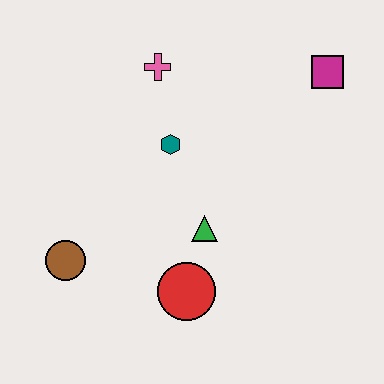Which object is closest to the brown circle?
The red circle is closest to the brown circle.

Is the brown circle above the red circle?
Yes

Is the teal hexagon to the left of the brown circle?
No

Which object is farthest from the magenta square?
The brown circle is farthest from the magenta square.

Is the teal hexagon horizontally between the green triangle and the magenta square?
No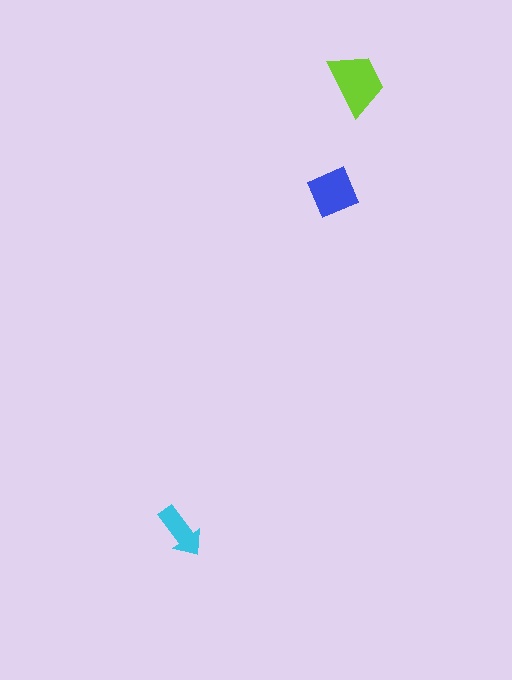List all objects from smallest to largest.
The cyan arrow, the blue square, the lime trapezoid.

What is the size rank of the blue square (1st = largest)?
2nd.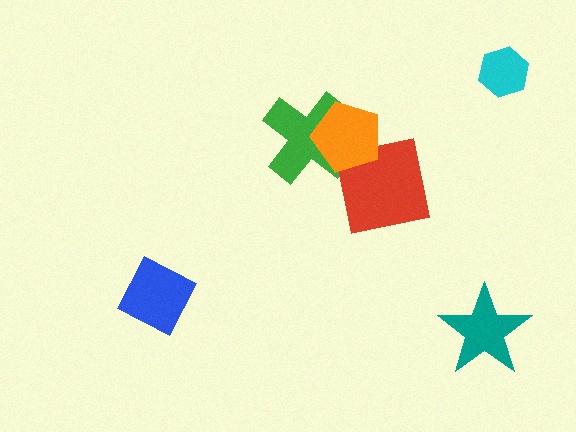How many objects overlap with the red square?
1 object overlaps with the red square.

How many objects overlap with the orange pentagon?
2 objects overlap with the orange pentagon.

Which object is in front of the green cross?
The orange pentagon is in front of the green cross.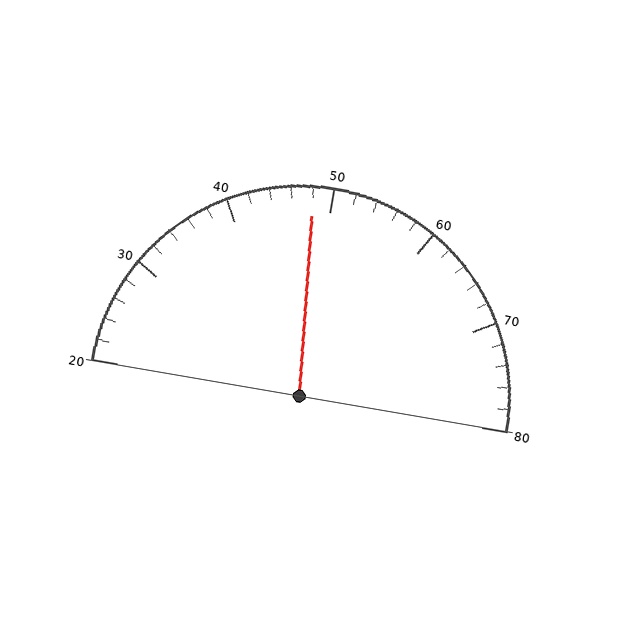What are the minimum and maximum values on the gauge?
The gauge ranges from 20 to 80.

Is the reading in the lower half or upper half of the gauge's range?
The reading is in the lower half of the range (20 to 80).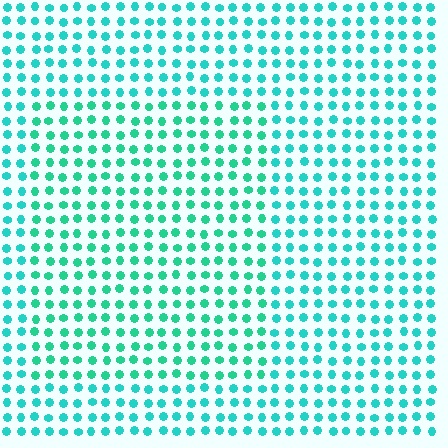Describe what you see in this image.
The image is filled with small cyan elements in a uniform arrangement. A rectangle-shaped region is visible where the elements are tinted to a slightly different hue, forming a subtle color boundary.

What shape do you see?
I see a rectangle.